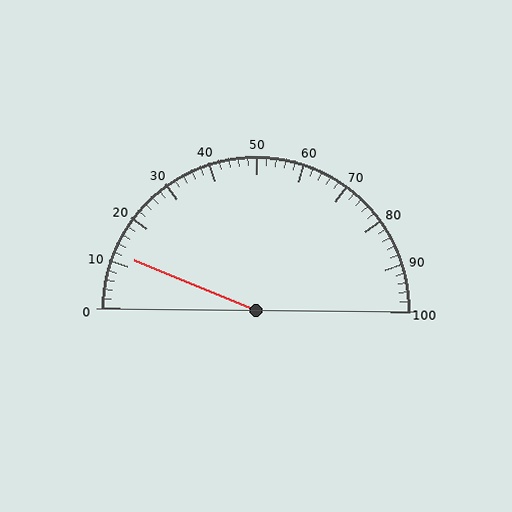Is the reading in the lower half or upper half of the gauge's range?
The reading is in the lower half of the range (0 to 100).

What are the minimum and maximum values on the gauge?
The gauge ranges from 0 to 100.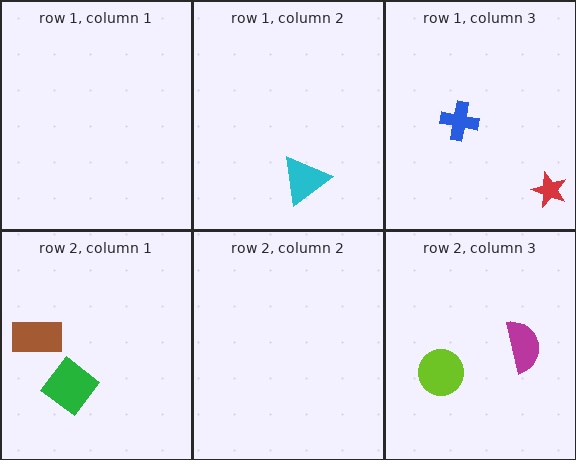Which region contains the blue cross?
The row 1, column 3 region.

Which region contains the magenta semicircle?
The row 2, column 3 region.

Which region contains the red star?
The row 1, column 3 region.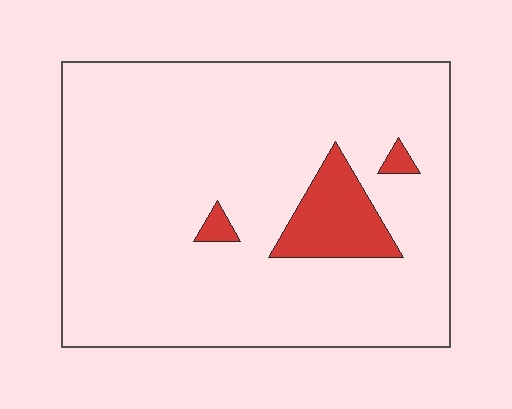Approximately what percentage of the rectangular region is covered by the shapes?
Approximately 10%.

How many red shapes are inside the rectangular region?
3.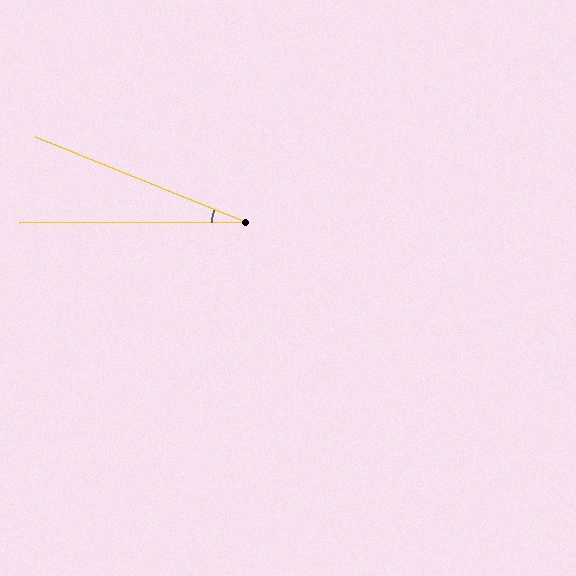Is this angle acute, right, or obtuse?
It is acute.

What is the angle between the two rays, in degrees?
Approximately 22 degrees.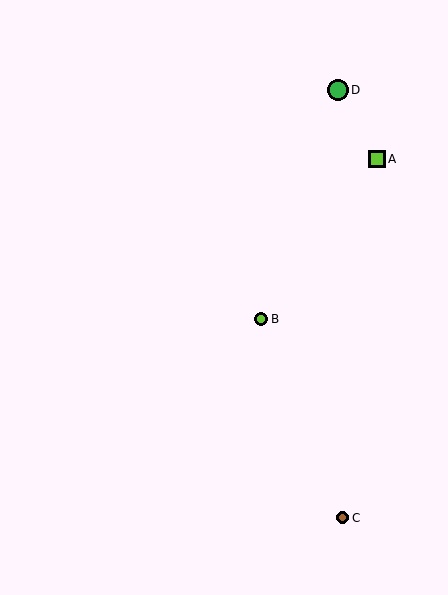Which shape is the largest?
The green circle (labeled D) is the largest.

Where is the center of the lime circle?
The center of the lime circle is at (261, 319).